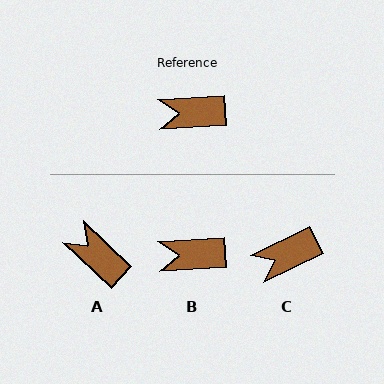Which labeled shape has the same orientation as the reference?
B.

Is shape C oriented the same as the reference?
No, it is off by about 23 degrees.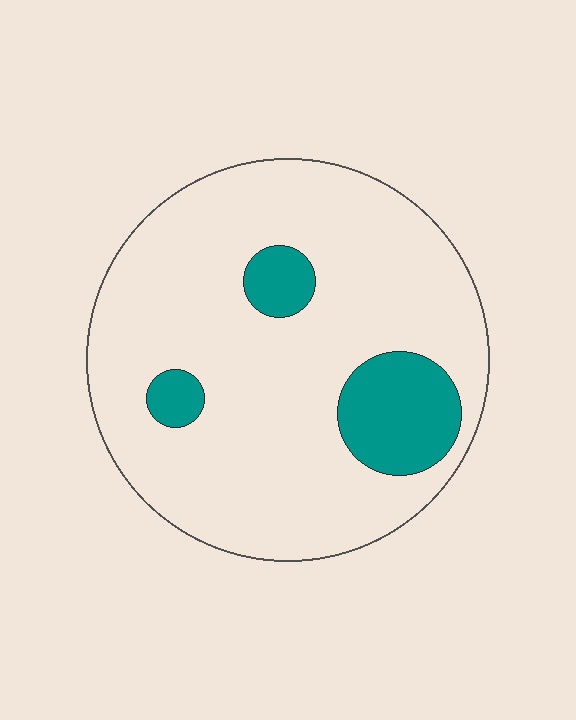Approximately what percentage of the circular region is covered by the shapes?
Approximately 15%.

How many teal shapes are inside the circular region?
3.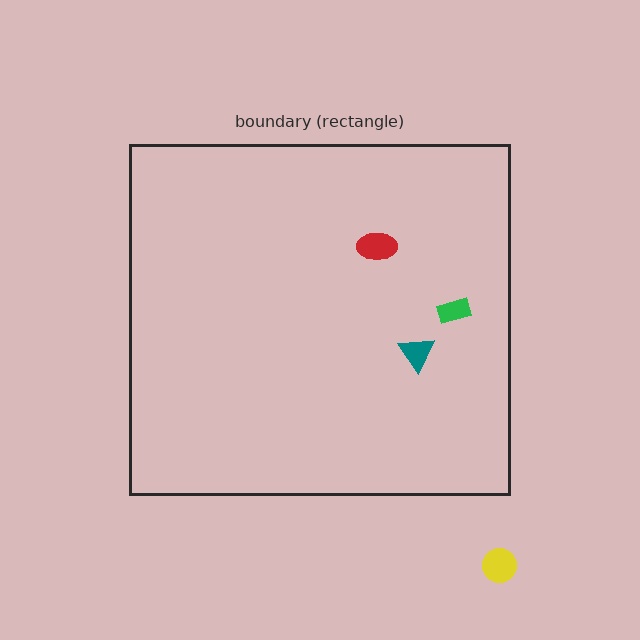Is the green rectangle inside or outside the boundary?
Inside.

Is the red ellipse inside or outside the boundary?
Inside.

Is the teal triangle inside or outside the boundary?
Inside.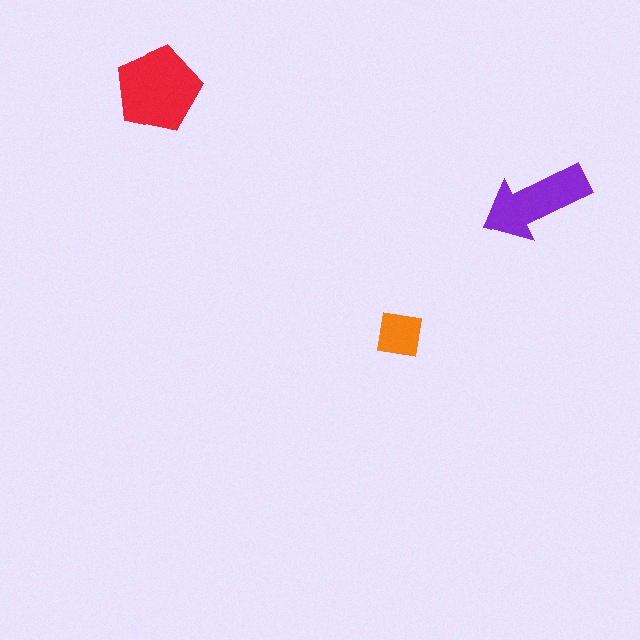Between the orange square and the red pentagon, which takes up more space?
The red pentagon.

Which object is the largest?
The red pentagon.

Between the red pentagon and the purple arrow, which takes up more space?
The red pentagon.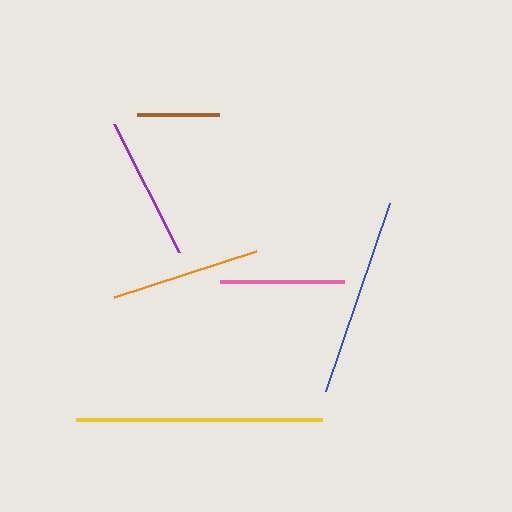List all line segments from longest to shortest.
From longest to shortest: yellow, blue, orange, purple, pink, brown.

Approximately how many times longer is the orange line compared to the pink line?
The orange line is approximately 1.2 times the length of the pink line.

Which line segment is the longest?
The yellow line is the longest at approximately 246 pixels.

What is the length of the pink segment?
The pink segment is approximately 124 pixels long.